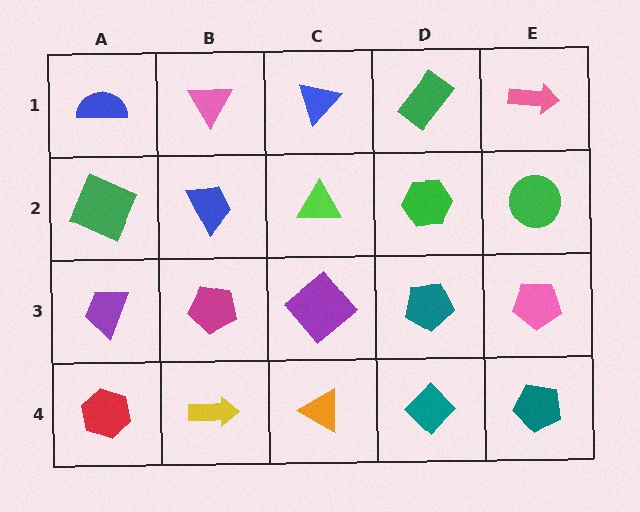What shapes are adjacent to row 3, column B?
A blue trapezoid (row 2, column B), a yellow arrow (row 4, column B), a purple trapezoid (row 3, column A), a purple diamond (row 3, column C).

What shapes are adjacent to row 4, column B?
A magenta pentagon (row 3, column B), a red hexagon (row 4, column A), an orange triangle (row 4, column C).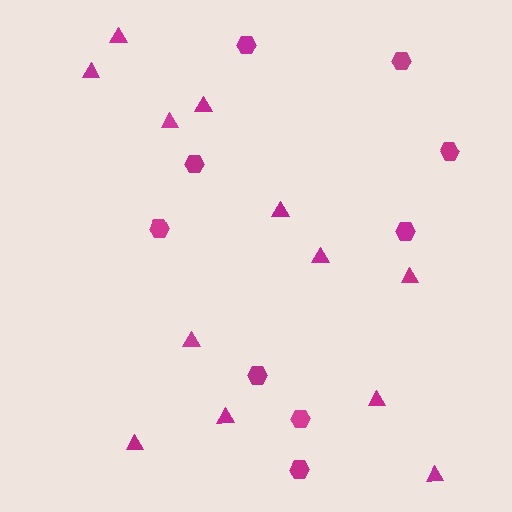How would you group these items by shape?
There are 2 groups: one group of triangles (12) and one group of hexagons (9).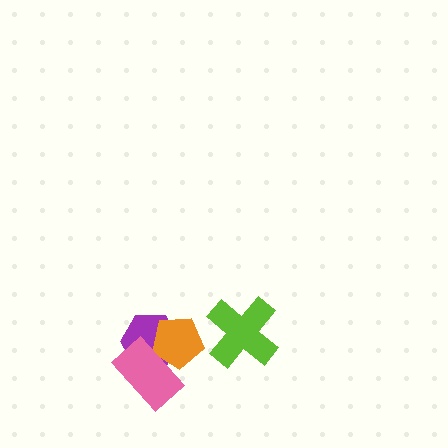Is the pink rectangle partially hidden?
No, no other shape covers it.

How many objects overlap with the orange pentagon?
2 objects overlap with the orange pentagon.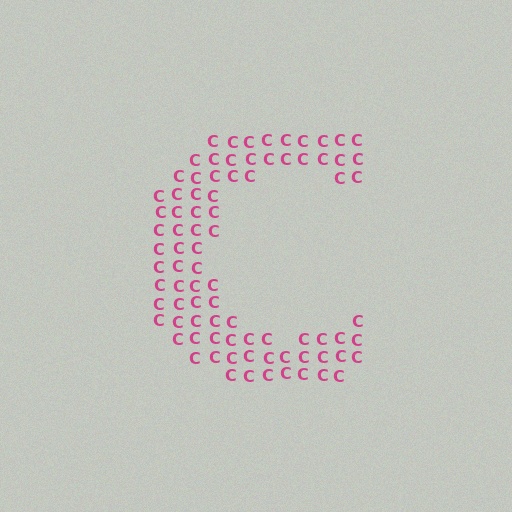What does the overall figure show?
The overall figure shows the letter C.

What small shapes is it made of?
It is made of small letter C's.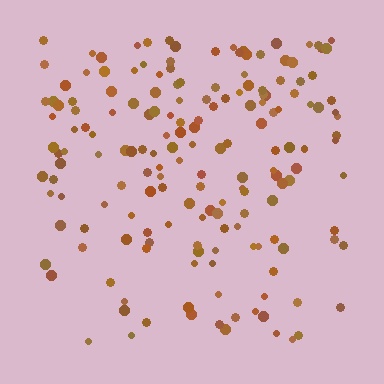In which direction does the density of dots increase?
From bottom to top, with the top side densest.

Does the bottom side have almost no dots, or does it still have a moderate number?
Still a moderate number, just noticeably fewer than the top.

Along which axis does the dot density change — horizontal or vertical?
Vertical.